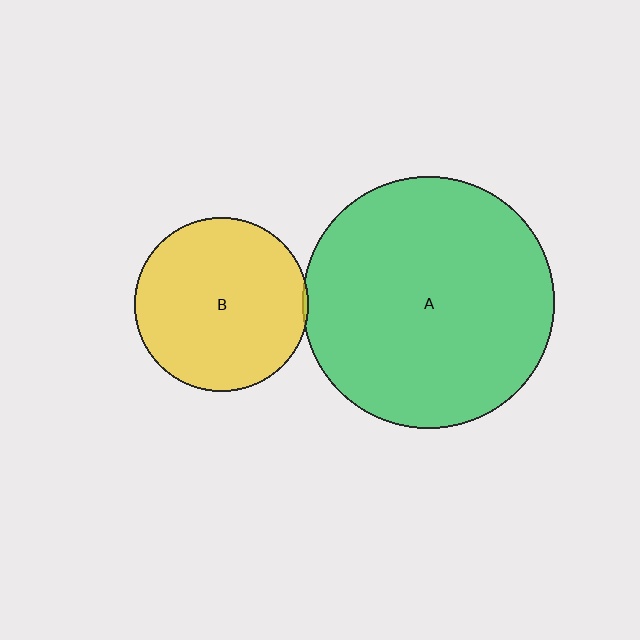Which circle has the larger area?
Circle A (green).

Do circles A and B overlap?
Yes.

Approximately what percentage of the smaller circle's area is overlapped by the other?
Approximately 5%.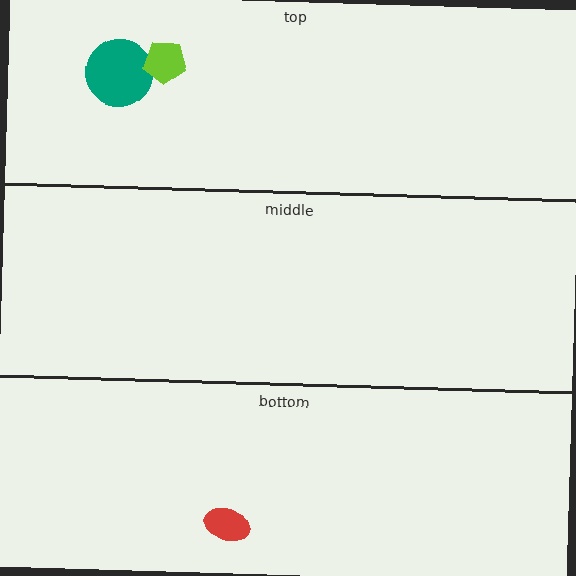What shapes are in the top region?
The teal circle, the lime pentagon.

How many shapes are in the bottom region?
1.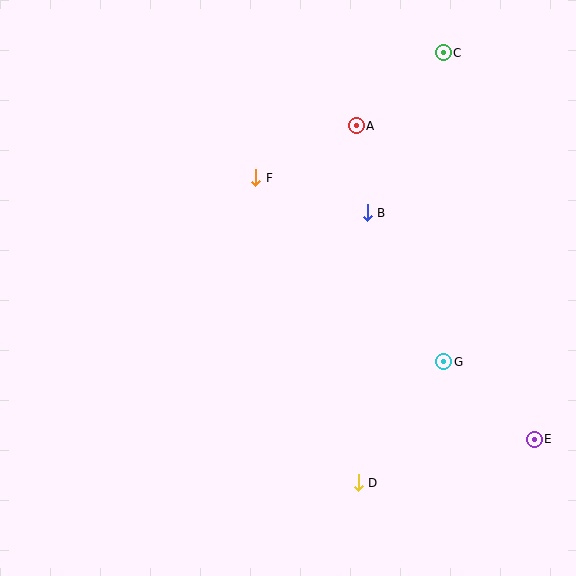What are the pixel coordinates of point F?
Point F is at (256, 178).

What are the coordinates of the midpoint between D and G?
The midpoint between D and G is at (401, 422).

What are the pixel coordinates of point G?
Point G is at (444, 362).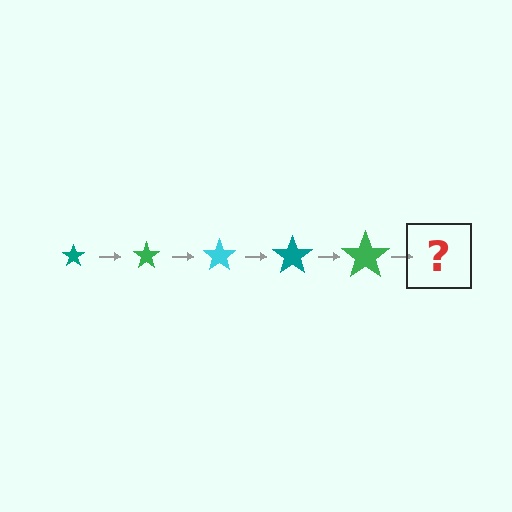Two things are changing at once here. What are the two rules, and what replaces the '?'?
The two rules are that the star grows larger each step and the color cycles through teal, green, and cyan. The '?' should be a cyan star, larger than the previous one.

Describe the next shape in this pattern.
It should be a cyan star, larger than the previous one.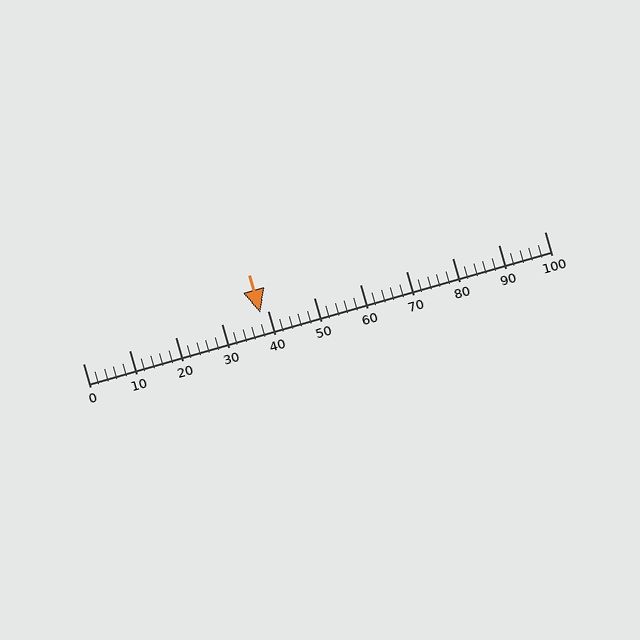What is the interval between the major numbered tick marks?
The major tick marks are spaced 10 units apart.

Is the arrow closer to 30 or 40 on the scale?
The arrow is closer to 40.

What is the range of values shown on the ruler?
The ruler shows values from 0 to 100.